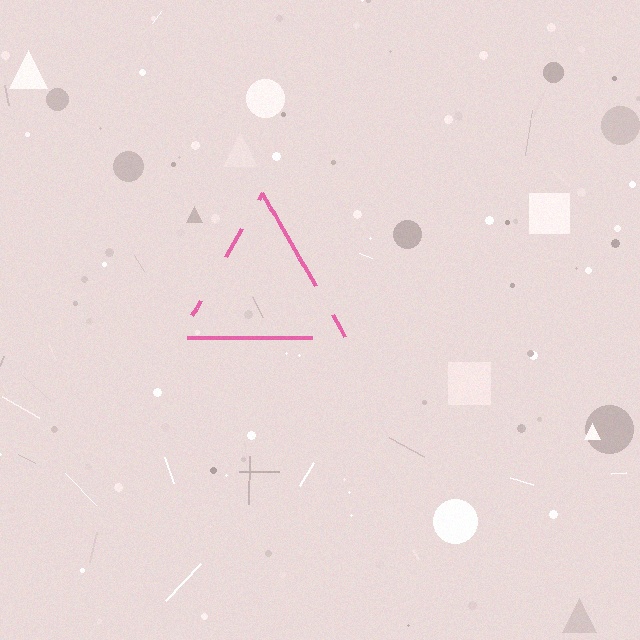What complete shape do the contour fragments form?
The contour fragments form a triangle.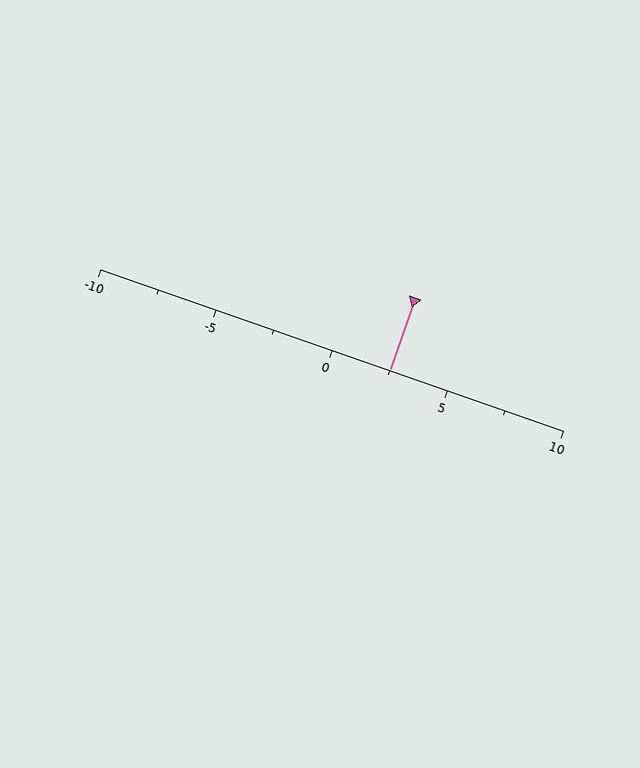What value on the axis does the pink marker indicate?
The marker indicates approximately 2.5.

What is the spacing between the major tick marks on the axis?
The major ticks are spaced 5 apart.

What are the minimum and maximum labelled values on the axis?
The axis runs from -10 to 10.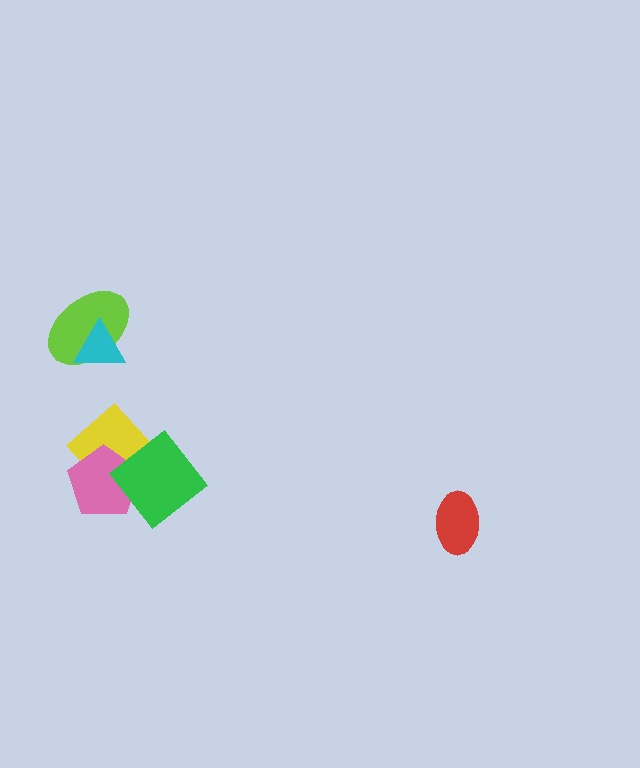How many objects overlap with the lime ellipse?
1 object overlaps with the lime ellipse.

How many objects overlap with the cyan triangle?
1 object overlaps with the cyan triangle.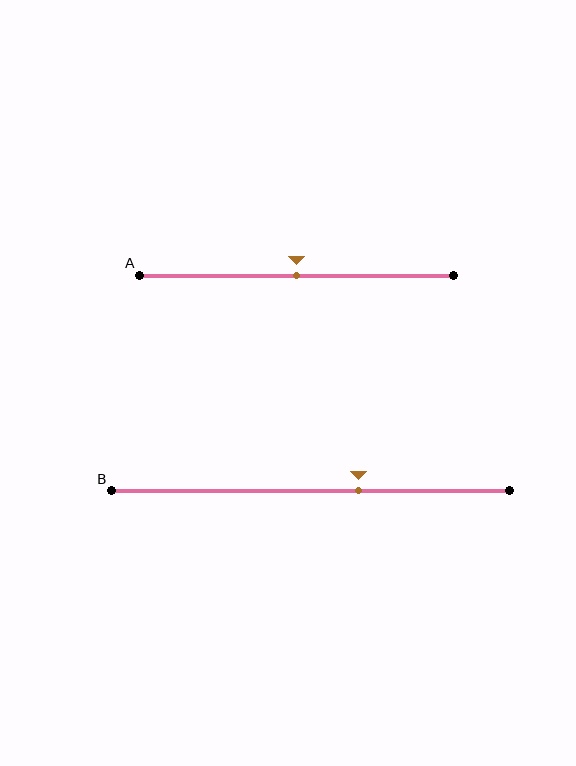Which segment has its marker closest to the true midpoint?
Segment A has its marker closest to the true midpoint.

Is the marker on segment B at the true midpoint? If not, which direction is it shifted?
No, the marker on segment B is shifted to the right by about 12% of the segment length.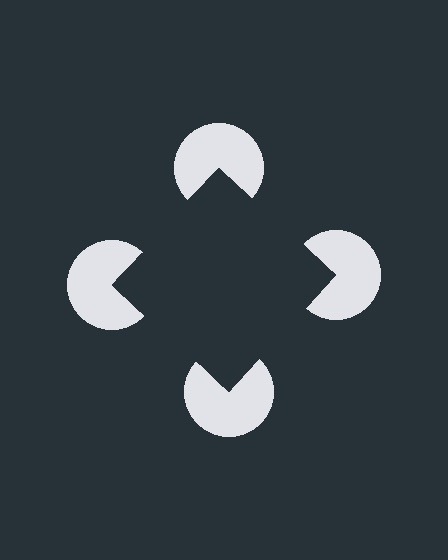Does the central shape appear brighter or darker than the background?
It typically appears slightly darker than the background, even though no actual brightness change is drawn.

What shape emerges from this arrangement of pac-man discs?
An illusory square — its edges are inferred from the aligned wedge cuts in the pac-man discs, not physically drawn.